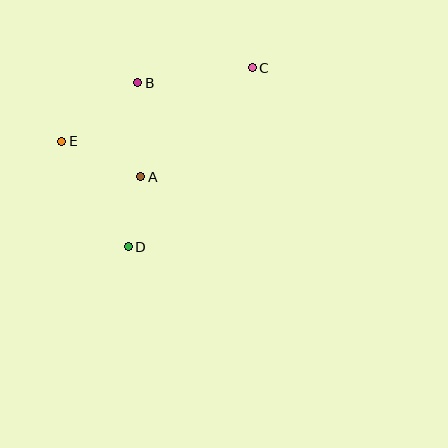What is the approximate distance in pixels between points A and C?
The distance between A and C is approximately 156 pixels.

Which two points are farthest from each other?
Points C and D are farthest from each other.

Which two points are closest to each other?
Points A and D are closest to each other.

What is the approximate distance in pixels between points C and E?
The distance between C and E is approximately 204 pixels.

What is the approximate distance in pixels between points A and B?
The distance between A and B is approximately 94 pixels.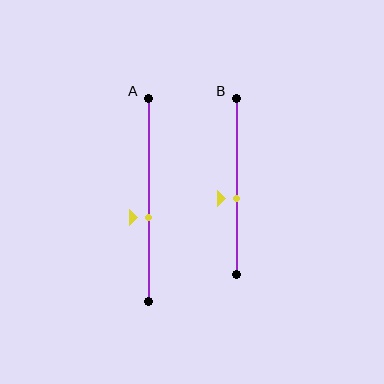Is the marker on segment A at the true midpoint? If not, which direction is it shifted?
No, the marker on segment A is shifted downward by about 9% of the segment length.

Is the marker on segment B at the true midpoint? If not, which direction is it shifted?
No, the marker on segment B is shifted downward by about 7% of the segment length.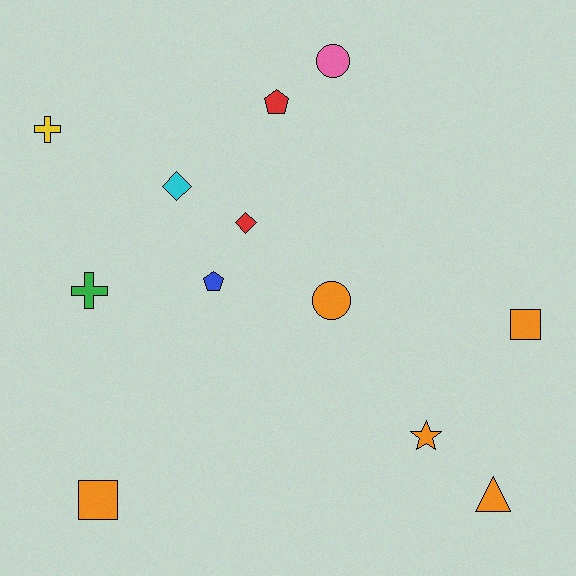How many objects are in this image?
There are 12 objects.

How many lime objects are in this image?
There are no lime objects.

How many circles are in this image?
There are 2 circles.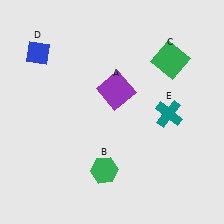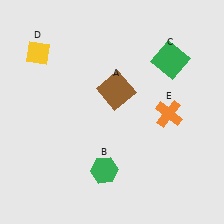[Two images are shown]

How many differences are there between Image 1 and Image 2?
There are 3 differences between the two images.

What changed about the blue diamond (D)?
In Image 1, D is blue. In Image 2, it changed to yellow.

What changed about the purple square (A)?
In Image 1, A is purple. In Image 2, it changed to brown.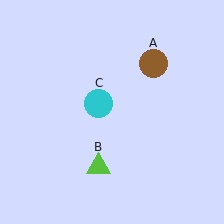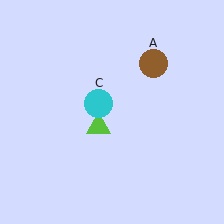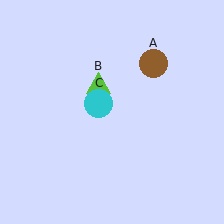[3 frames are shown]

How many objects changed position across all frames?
1 object changed position: lime triangle (object B).